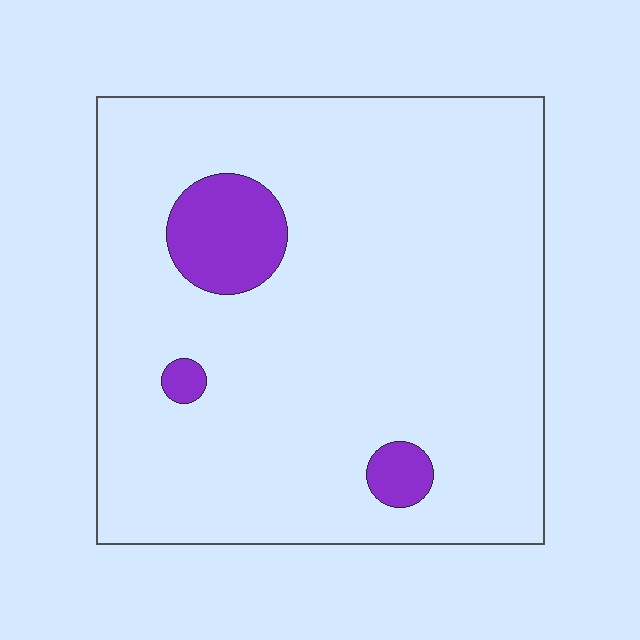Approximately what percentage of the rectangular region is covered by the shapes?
Approximately 10%.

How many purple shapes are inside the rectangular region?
3.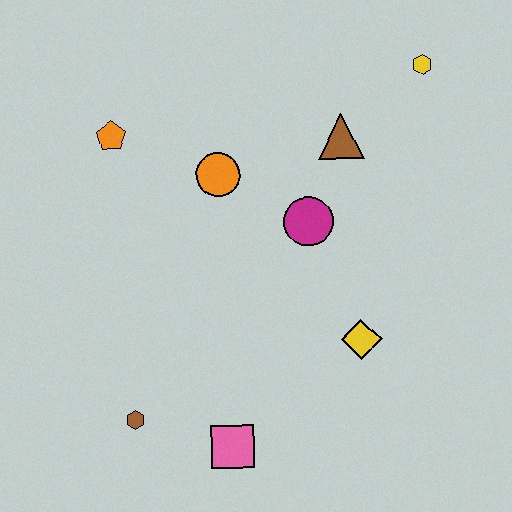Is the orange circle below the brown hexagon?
No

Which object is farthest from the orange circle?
The pink square is farthest from the orange circle.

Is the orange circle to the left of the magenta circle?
Yes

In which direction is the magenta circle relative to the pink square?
The magenta circle is above the pink square.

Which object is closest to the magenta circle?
The brown triangle is closest to the magenta circle.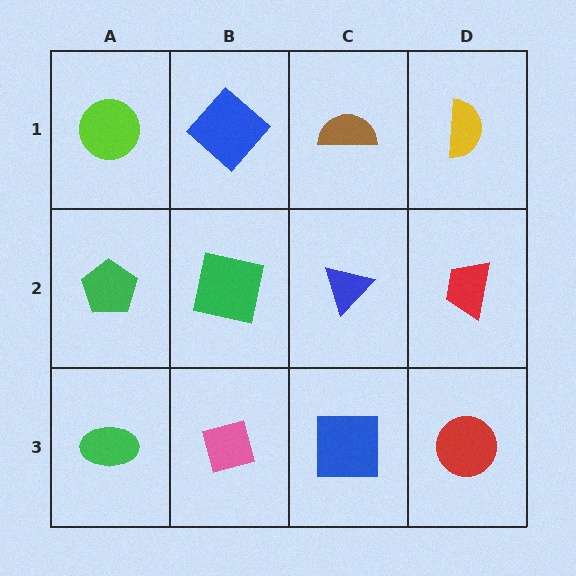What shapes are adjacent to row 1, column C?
A blue triangle (row 2, column C), a blue diamond (row 1, column B), a yellow semicircle (row 1, column D).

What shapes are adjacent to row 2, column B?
A blue diamond (row 1, column B), a pink square (row 3, column B), a green pentagon (row 2, column A), a blue triangle (row 2, column C).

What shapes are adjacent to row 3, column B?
A green square (row 2, column B), a green ellipse (row 3, column A), a blue square (row 3, column C).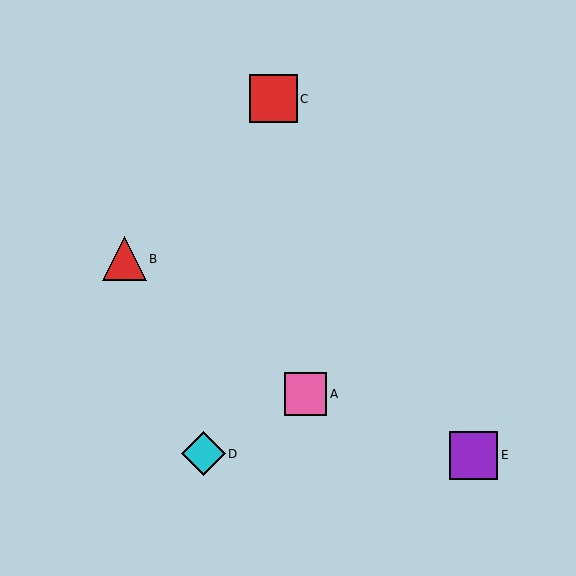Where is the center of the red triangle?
The center of the red triangle is at (124, 259).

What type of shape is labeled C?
Shape C is a red square.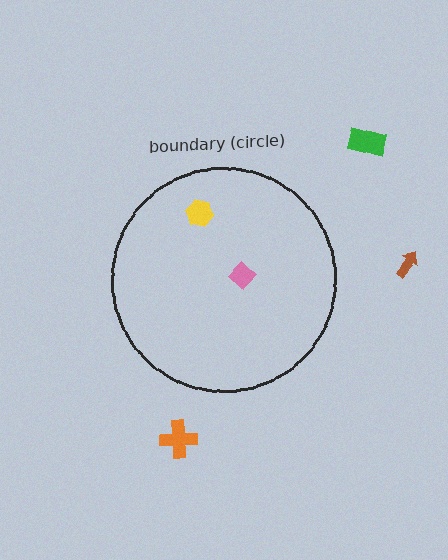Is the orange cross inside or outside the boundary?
Outside.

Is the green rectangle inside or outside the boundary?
Outside.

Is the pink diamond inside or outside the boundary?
Inside.